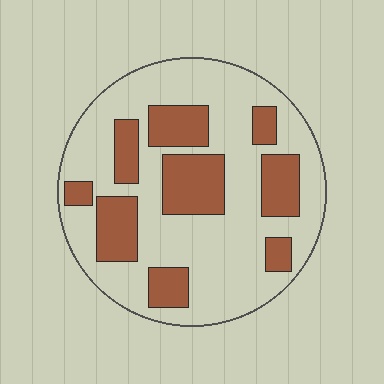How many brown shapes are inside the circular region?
9.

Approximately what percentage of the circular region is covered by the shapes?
Approximately 30%.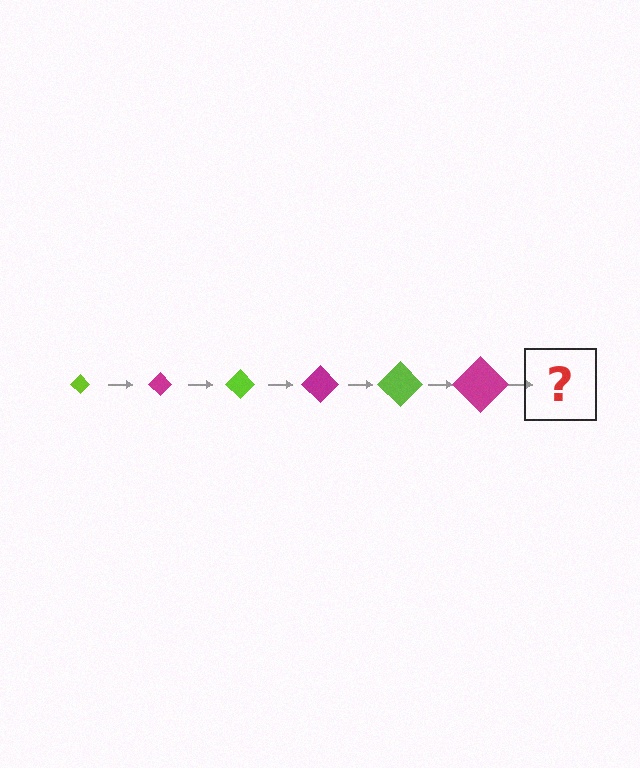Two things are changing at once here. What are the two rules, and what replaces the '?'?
The two rules are that the diamond grows larger each step and the color cycles through lime and magenta. The '?' should be a lime diamond, larger than the previous one.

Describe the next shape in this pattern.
It should be a lime diamond, larger than the previous one.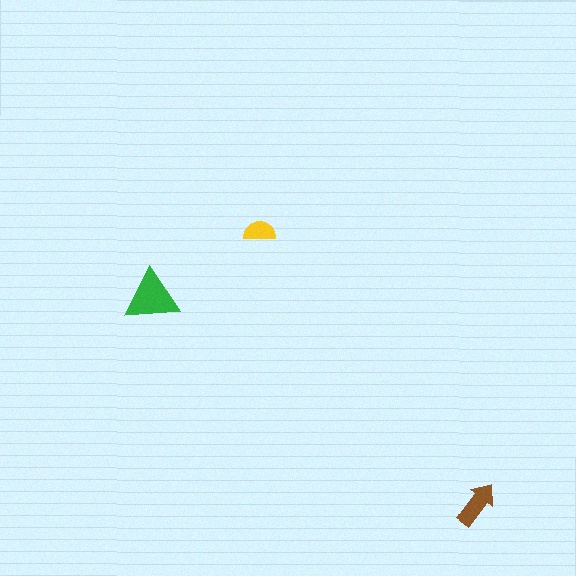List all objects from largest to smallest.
The green triangle, the brown arrow, the yellow semicircle.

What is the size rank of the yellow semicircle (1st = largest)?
3rd.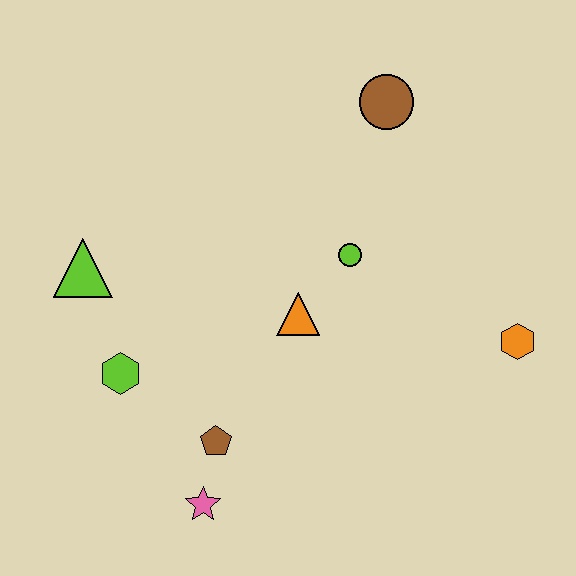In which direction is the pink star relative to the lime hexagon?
The pink star is below the lime hexagon.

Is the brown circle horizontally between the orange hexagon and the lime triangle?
Yes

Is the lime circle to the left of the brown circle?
Yes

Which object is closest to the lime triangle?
The lime hexagon is closest to the lime triangle.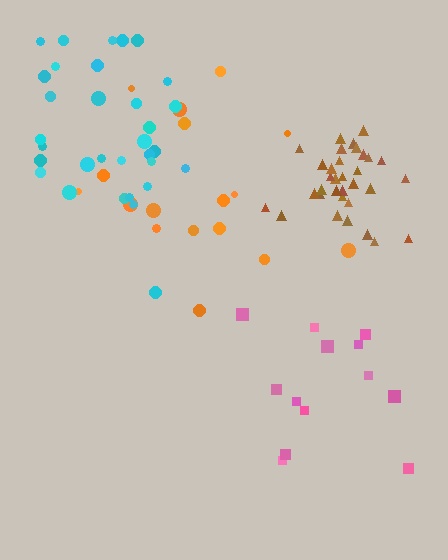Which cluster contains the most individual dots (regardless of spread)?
Brown (33).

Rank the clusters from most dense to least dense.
brown, cyan, pink, orange.